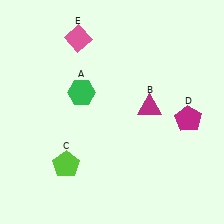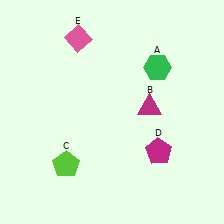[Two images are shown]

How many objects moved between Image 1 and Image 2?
2 objects moved between the two images.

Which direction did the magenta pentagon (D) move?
The magenta pentagon (D) moved down.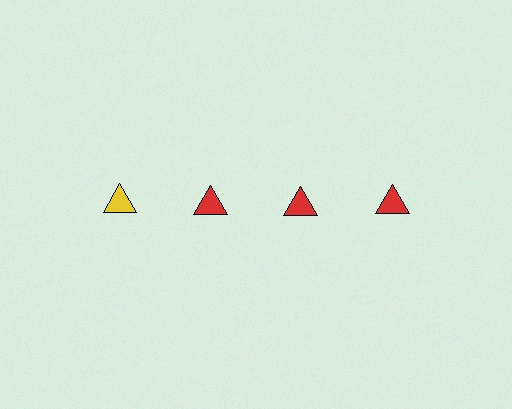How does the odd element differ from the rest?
It has a different color: yellow instead of red.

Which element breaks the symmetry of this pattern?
The yellow triangle in the top row, leftmost column breaks the symmetry. All other shapes are red triangles.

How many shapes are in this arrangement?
There are 4 shapes arranged in a grid pattern.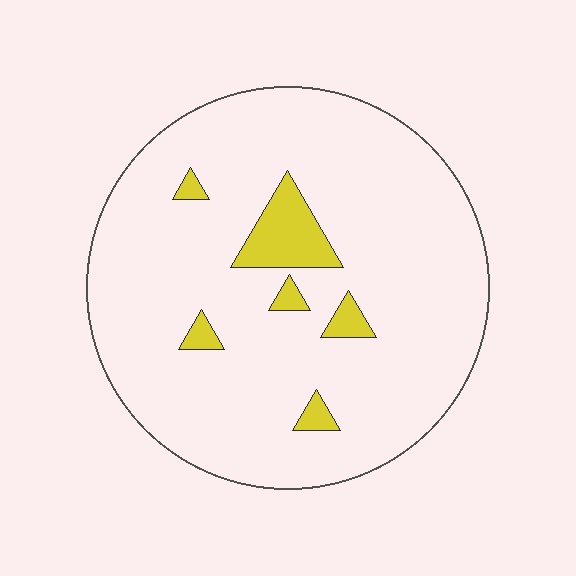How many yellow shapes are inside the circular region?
6.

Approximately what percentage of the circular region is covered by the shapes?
Approximately 10%.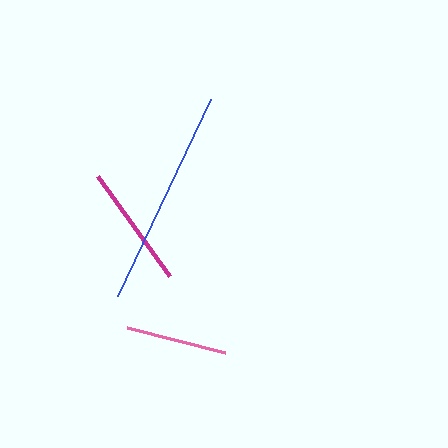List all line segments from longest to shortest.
From longest to shortest: blue, magenta, pink.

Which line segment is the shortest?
The pink line is the shortest at approximately 101 pixels.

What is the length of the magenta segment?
The magenta segment is approximately 124 pixels long.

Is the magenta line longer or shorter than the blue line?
The blue line is longer than the magenta line.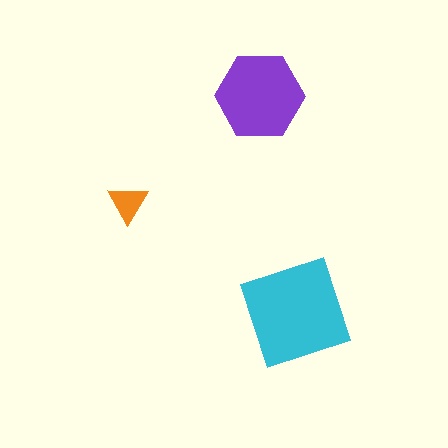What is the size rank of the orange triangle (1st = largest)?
3rd.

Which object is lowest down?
The cyan square is bottommost.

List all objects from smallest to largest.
The orange triangle, the purple hexagon, the cyan square.